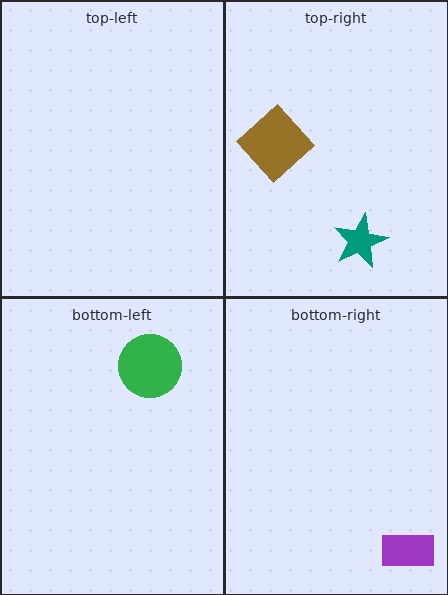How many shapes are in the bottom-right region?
1.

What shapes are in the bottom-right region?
The purple rectangle.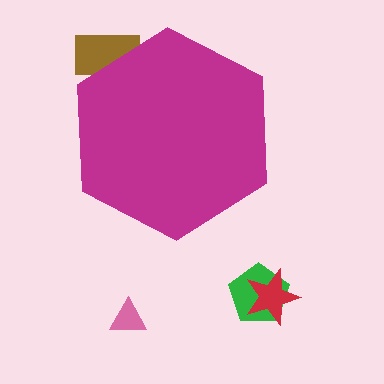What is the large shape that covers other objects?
A magenta hexagon.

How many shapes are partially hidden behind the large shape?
1 shape is partially hidden.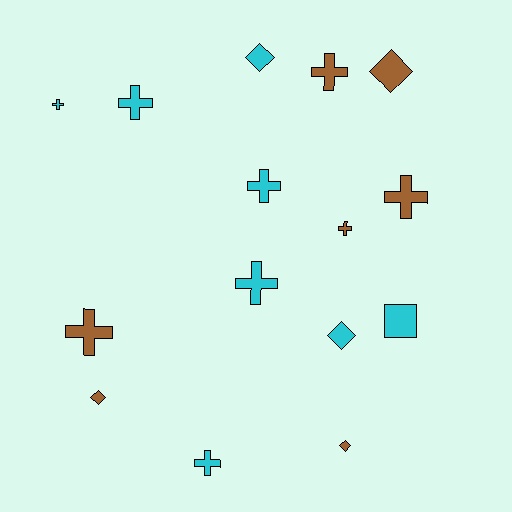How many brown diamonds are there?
There are 3 brown diamonds.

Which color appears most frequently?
Cyan, with 8 objects.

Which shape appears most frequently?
Cross, with 9 objects.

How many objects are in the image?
There are 15 objects.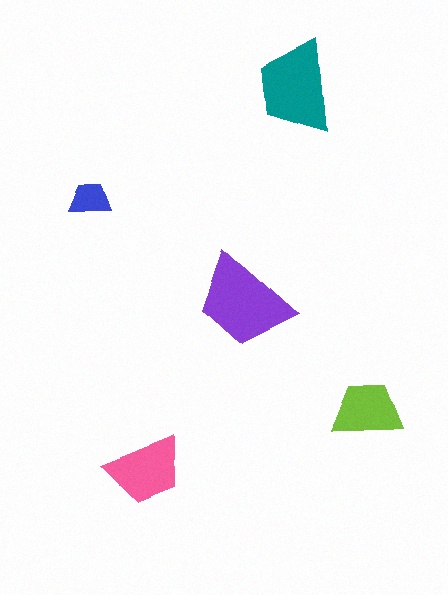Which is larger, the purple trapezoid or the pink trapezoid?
The purple one.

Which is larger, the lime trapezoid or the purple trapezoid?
The purple one.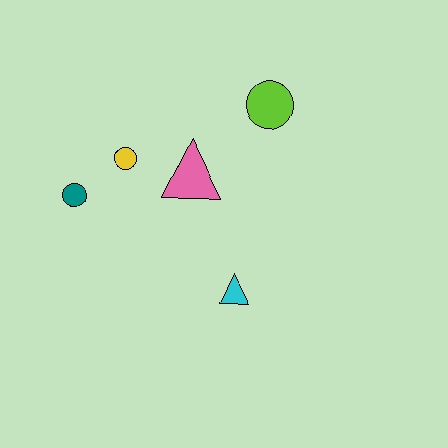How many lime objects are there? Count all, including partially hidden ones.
There is 1 lime object.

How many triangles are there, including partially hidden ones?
There are 2 triangles.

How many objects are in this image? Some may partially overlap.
There are 5 objects.